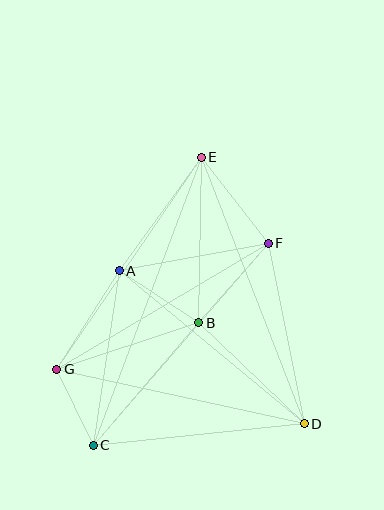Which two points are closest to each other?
Points C and G are closest to each other.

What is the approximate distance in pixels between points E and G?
The distance between E and G is approximately 257 pixels.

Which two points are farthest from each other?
Points C and E are farthest from each other.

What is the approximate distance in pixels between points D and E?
The distance between D and E is approximately 285 pixels.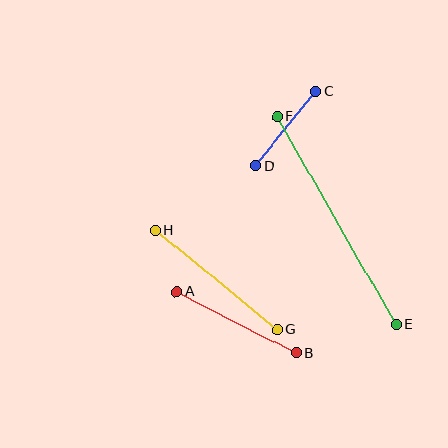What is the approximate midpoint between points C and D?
The midpoint is at approximately (286, 128) pixels.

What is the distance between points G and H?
The distance is approximately 158 pixels.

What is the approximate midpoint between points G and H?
The midpoint is at approximately (216, 280) pixels.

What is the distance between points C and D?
The distance is approximately 95 pixels.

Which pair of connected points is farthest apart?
Points E and F are farthest apart.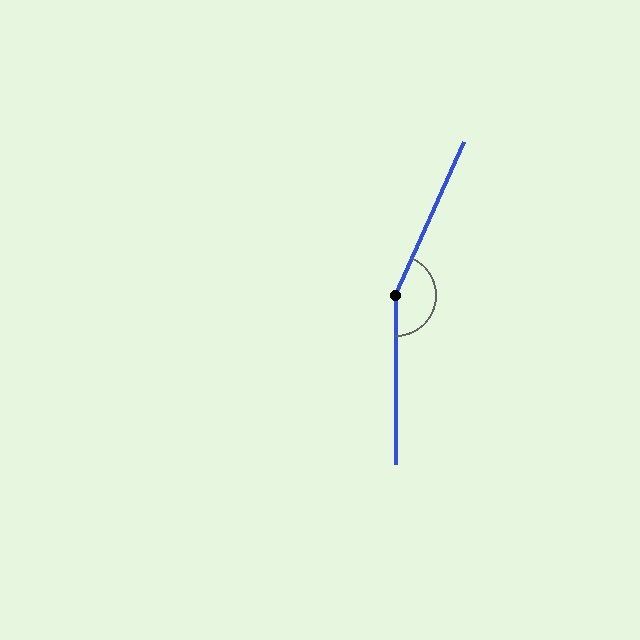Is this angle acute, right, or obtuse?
It is obtuse.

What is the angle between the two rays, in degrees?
Approximately 156 degrees.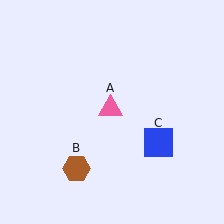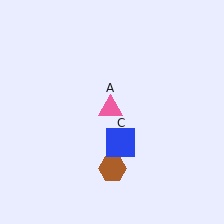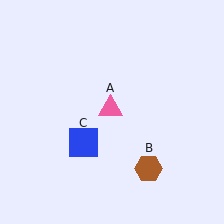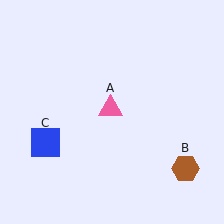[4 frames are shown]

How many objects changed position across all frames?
2 objects changed position: brown hexagon (object B), blue square (object C).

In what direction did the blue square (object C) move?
The blue square (object C) moved left.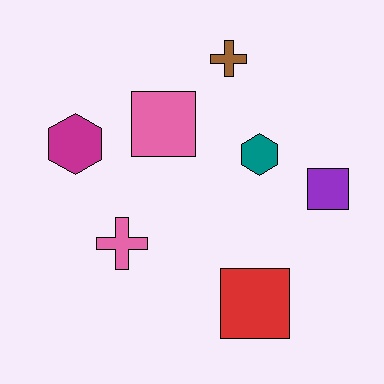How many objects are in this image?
There are 7 objects.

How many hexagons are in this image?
There are 2 hexagons.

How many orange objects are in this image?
There are no orange objects.